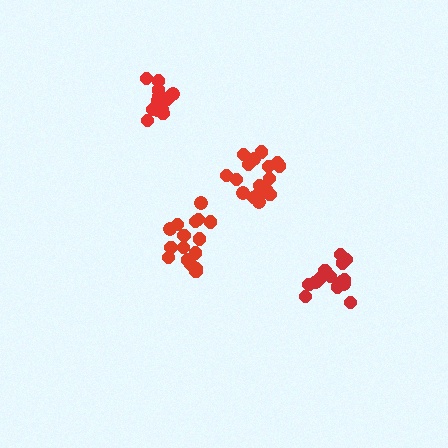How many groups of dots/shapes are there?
There are 4 groups.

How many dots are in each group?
Group 1: 13 dots, Group 2: 17 dots, Group 3: 14 dots, Group 4: 16 dots (60 total).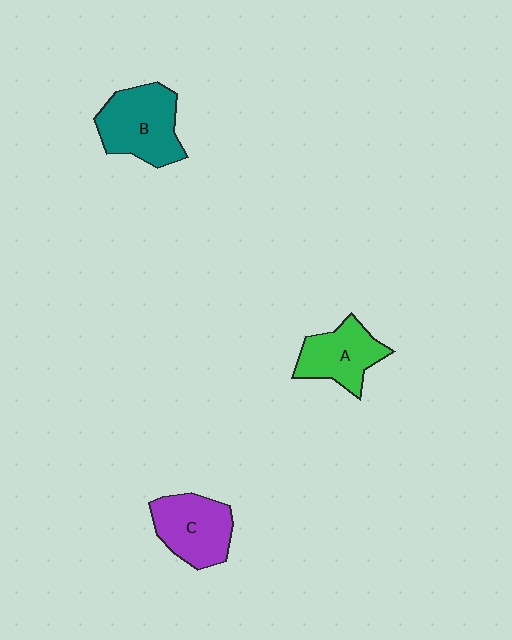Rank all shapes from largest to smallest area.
From largest to smallest: B (teal), C (purple), A (green).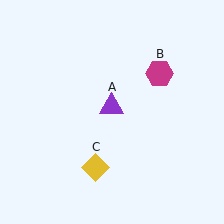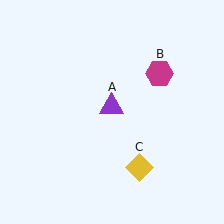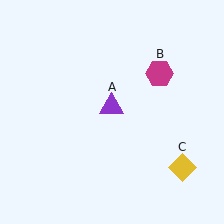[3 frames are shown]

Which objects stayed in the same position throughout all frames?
Purple triangle (object A) and magenta hexagon (object B) remained stationary.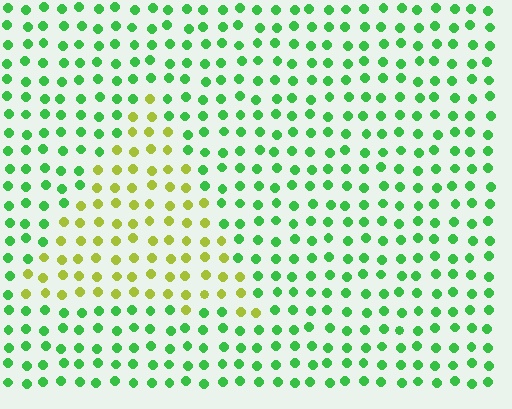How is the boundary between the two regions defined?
The boundary is defined purely by a slight shift in hue (about 54 degrees). Spacing, size, and orientation are identical on both sides.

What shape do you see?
I see a triangle.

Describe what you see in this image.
The image is filled with small green elements in a uniform arrangement. A triangle-shaped region is visible where the elements are tinted to a slightly different hue, forming a subtle color boundary.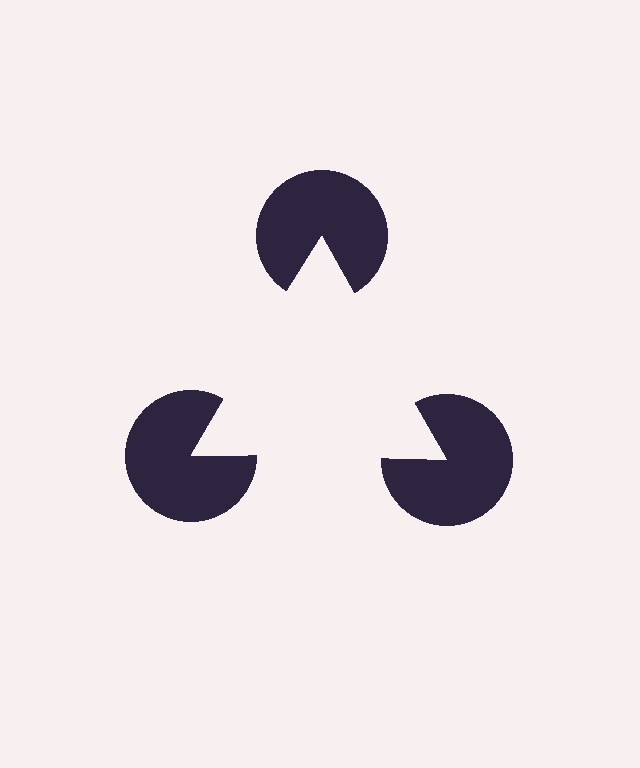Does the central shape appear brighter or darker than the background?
It typically appears slightly brighter than the background, even though no actual brightness change is drawn.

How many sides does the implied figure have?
3 sides.